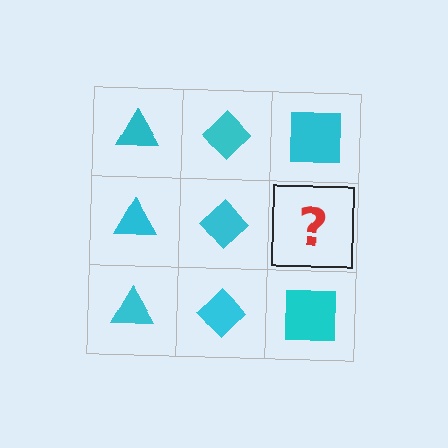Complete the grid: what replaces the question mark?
The question mark should be replaced with a cyan square.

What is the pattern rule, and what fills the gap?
The rule is that each column has a consistent shape. The gap should be filled with a cyan square.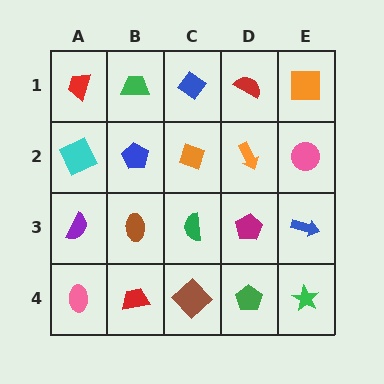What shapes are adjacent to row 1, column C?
An orange diamond (row 2, column C), a green trapezoid (row 1, column B), a red semicircle (row 1, column D).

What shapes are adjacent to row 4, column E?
A blue arrow (row 3, column E), a green pentagon (row 4, column D).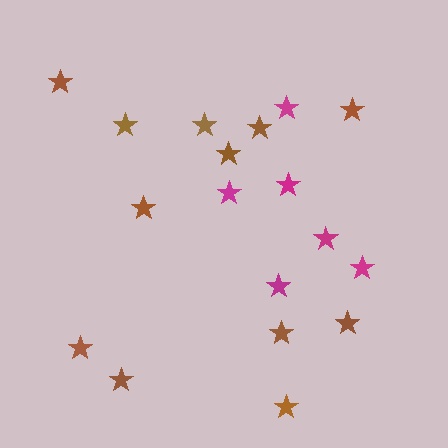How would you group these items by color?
There are 2 groups: one group of magenta stars (6) and one group of brown stars (12).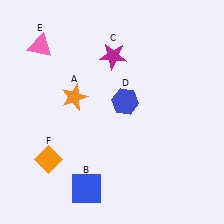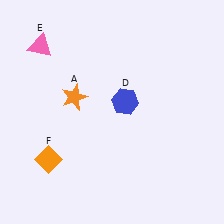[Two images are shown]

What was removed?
The blue square (B), the magenta star (C) were removed in Image 2.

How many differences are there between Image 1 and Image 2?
There are 2 differences between the two images.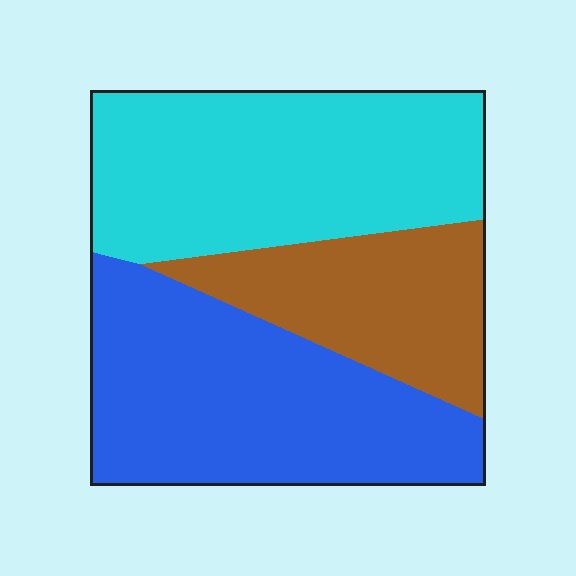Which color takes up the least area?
Brown, at roughly 20%.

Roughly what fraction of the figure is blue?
Blue covers around 40% of the figure.